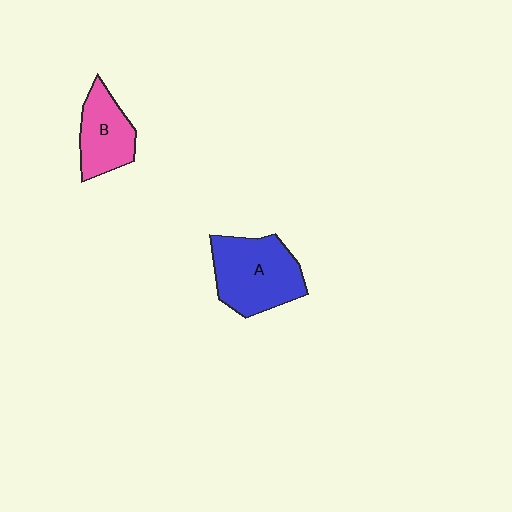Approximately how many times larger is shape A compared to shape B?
Approximately 1.5 times.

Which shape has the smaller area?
Shape B (pink).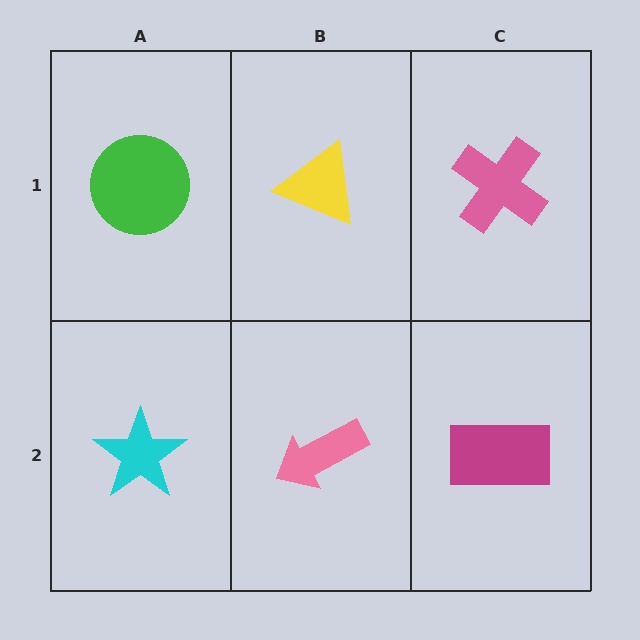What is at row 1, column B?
A yellow triangle.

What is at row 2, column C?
A magenta rectangle.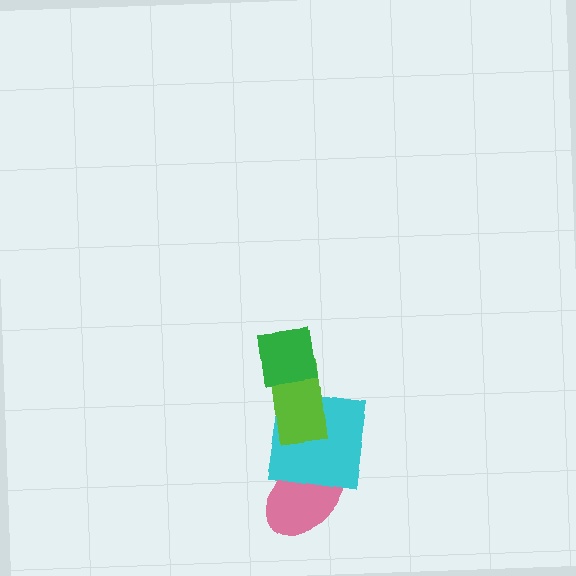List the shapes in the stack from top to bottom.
From top to bottom: the green square, the lime rectangle, the cyan square, the pink ellipse.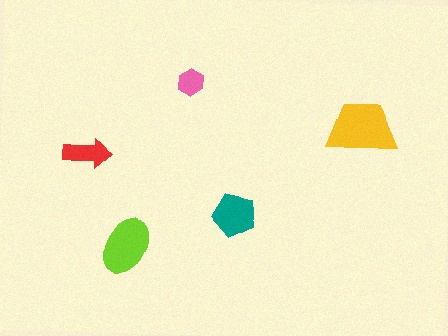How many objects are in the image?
There are 5 objects in the image.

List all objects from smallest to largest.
The pink hexagon, the red arrow, the teal pentagon, the lime ellipse, the yellow trapezoid.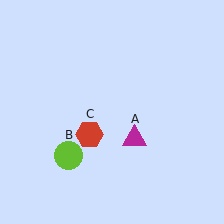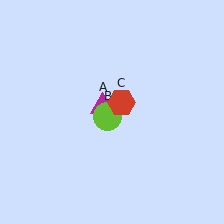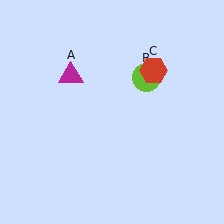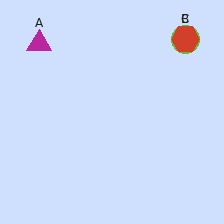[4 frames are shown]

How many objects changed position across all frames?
3 objects changed position: magenta triangle (object A), lime circle (object B), red hexagon (object C).